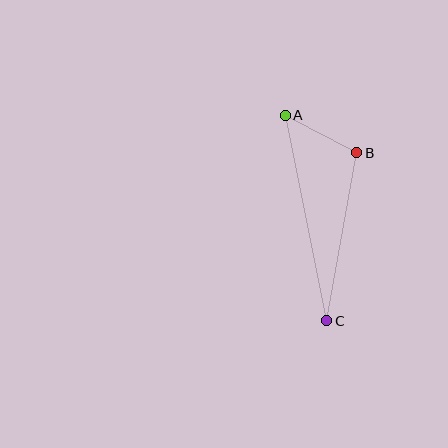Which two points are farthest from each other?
Points A and C are farthest from each other.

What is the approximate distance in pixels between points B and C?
The distance between B and C is approximately 171 pixels.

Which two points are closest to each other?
Points A and B are closest to each other.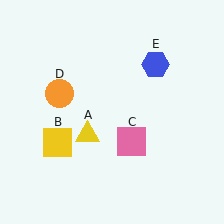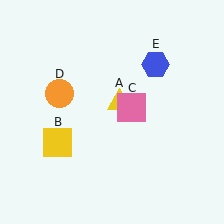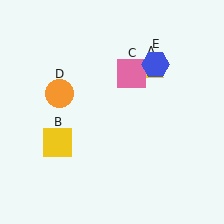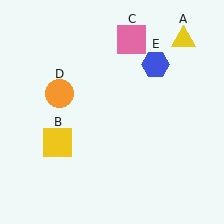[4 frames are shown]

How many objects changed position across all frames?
2 objects changed position: yellow triangle (object A), pink square (object C).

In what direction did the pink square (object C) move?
The pink square (object C) moved up.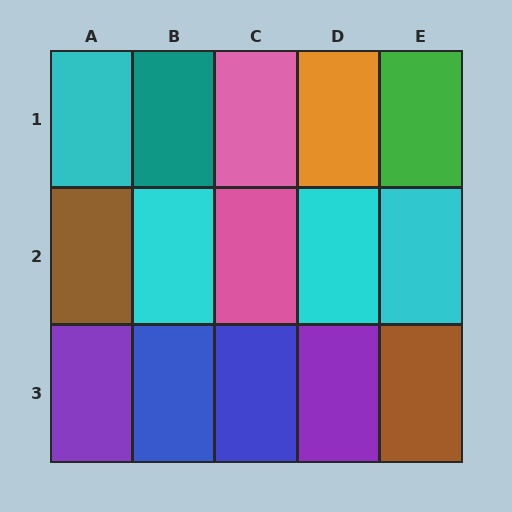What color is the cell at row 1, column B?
Teal.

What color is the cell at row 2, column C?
Pink.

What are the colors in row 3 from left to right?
Purple, blue, blue, purple, brown.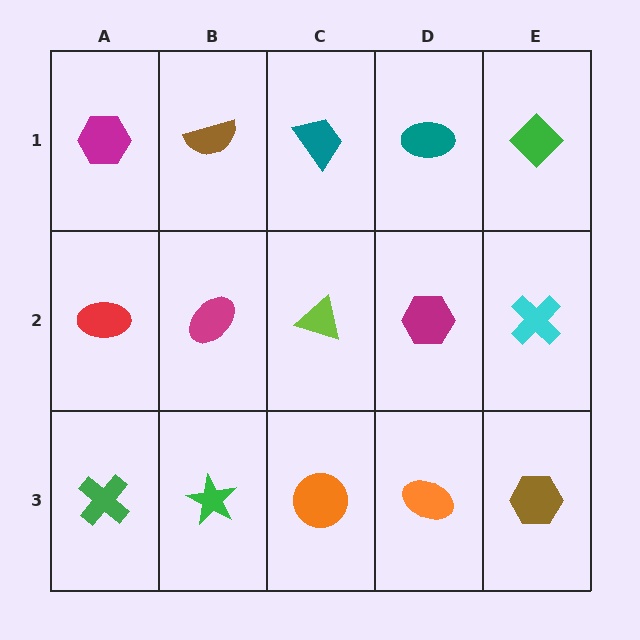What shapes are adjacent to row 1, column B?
A magenta ellipse (row 2, column B), a magenta hexagon (row 1, column A), a teal trapezoid (row 1, column C).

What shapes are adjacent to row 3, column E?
A cyan cross (row 2, column E), an orange ellipse (row 3, column D).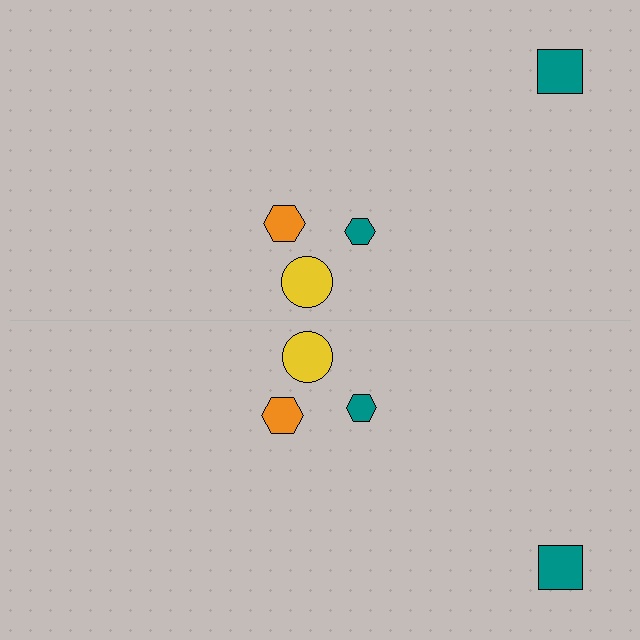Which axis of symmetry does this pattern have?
The pattern has a horizontal axis of symmetry running through the center of the image.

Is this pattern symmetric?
Yes, this pattern has bilateral (reflection) symmetry.